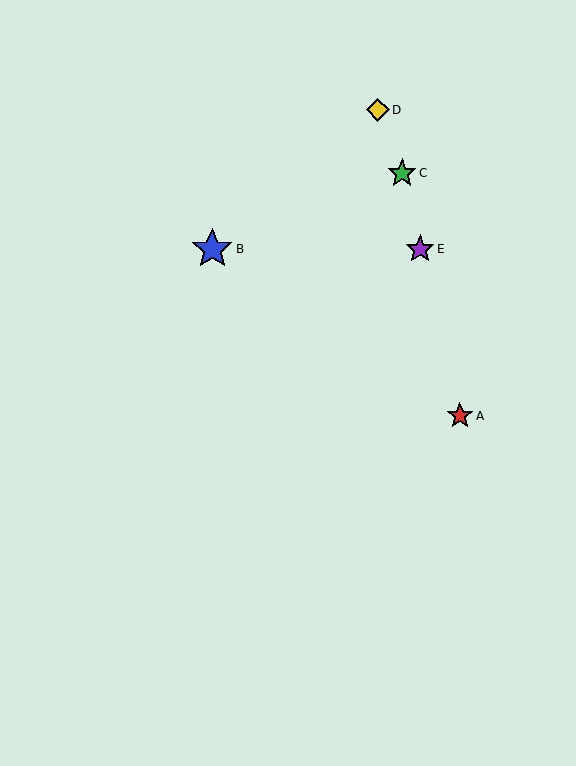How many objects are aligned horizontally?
2 objects (B, E) are aligned horizontally.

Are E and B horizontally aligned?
Yes, both are at y≈249.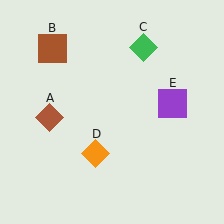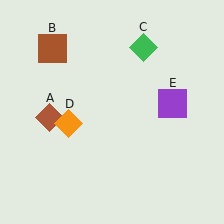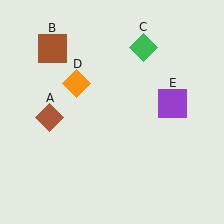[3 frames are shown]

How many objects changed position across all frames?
1 object changed position: orange diamond (object D).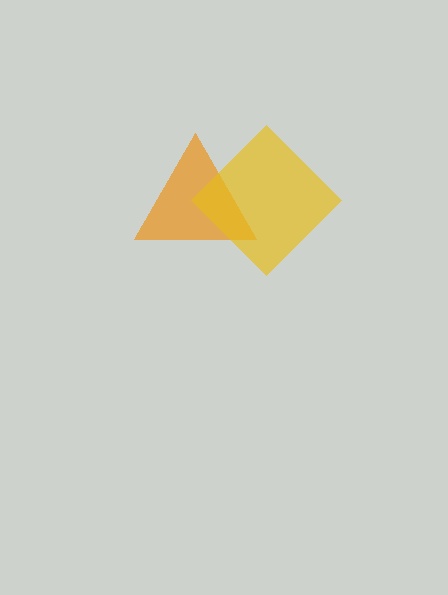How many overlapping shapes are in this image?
There are 2 overlapping shapes in the image.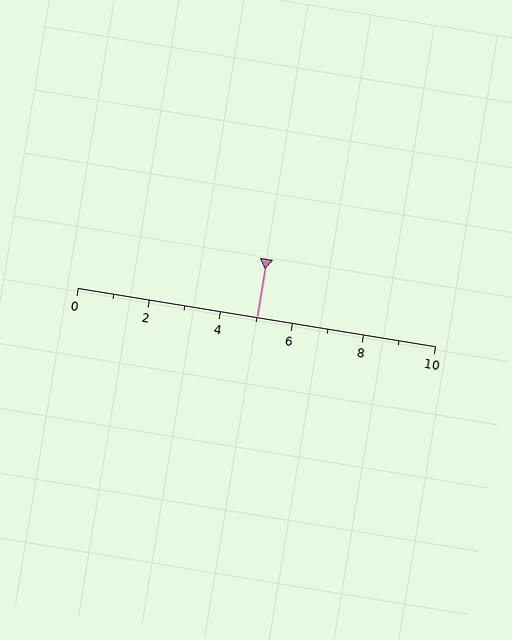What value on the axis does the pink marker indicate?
The marker indicates approximately 5.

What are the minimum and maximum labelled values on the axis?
The axis runs from 0 to 10.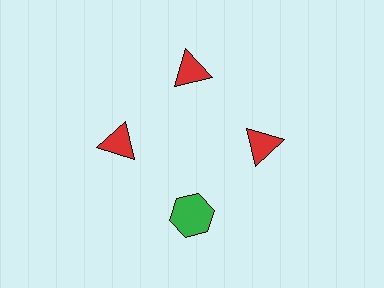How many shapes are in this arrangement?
There are 4 shapes arranged in a ring pattern.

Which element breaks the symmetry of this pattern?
The green hexagon at roughly the 6 o'clock position breaks the symmetry. All other shapes are red triangles.